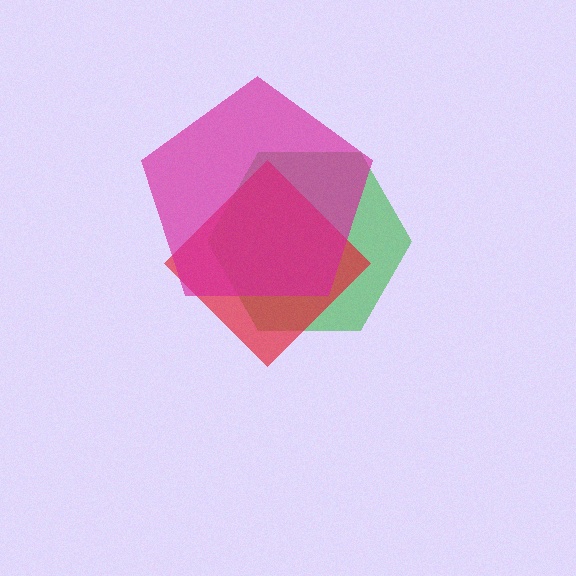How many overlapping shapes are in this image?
There are 3 overlapping shapes in the image.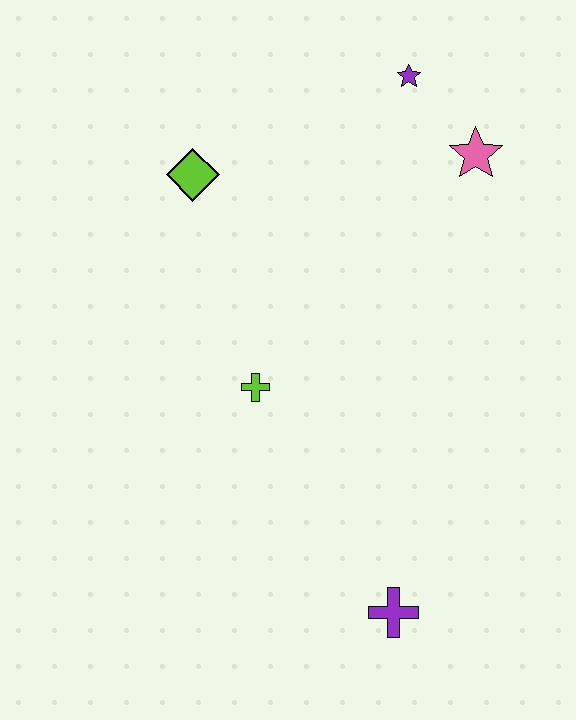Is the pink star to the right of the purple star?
Yes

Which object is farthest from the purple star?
The purple cross is farthest from the purple star.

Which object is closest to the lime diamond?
The lime cross is closest to the lime diamond.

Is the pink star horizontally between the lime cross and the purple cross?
No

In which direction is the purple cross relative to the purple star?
The purple cross is below the purple star.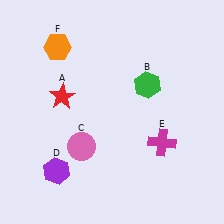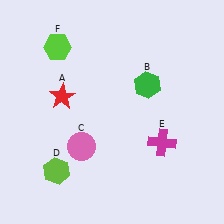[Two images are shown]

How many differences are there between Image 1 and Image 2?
There are 2 differences between the two images.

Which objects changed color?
D changed from purple to lime. F changed from orange to lime.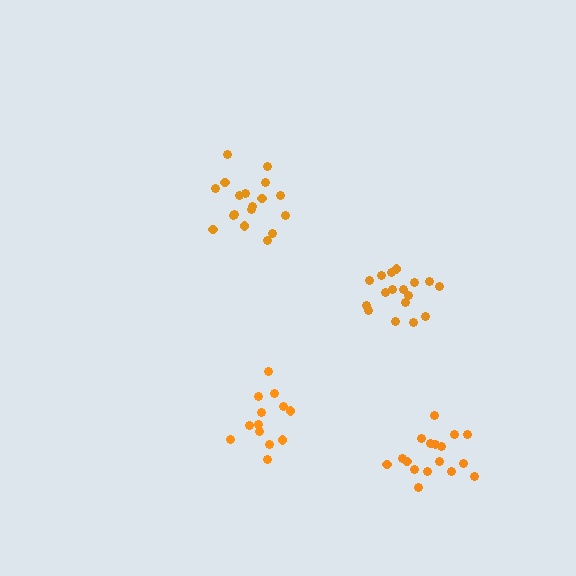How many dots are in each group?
Group 1: 18 dots, Group 2: 17 dots, Group 3: 13 dots, Group 4: 17 dots (65 total).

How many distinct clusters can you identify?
There are 4 distinct clusters.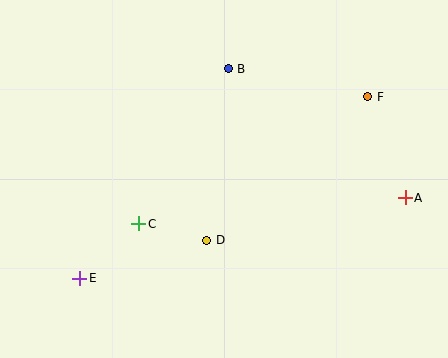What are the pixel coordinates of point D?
Point D is at (207, 240).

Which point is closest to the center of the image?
Point D at (207, 240) is closest to the center.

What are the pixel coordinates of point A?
Point A is at (405, 198).